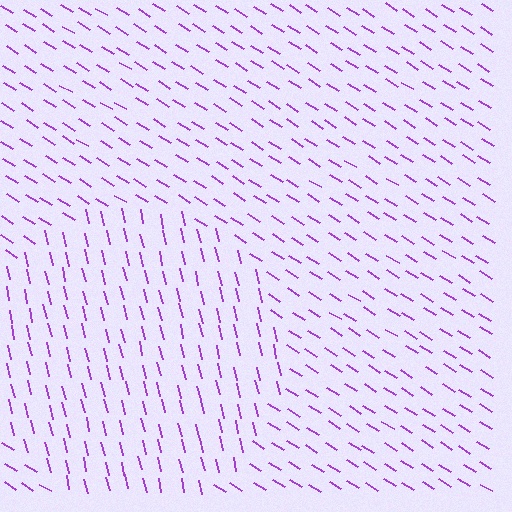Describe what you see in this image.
The image is filled with small purple line segments. A circle region in the image has lines oriented differently from the surrounding lines, creating a visible texture boundary.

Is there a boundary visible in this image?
Yes, there is a texture boundary formed by a change in line orientation.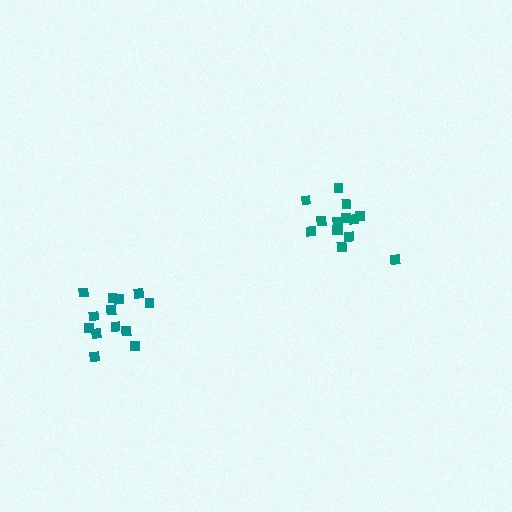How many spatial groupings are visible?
There are 2 spatial groupings.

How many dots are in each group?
Group 1: 13 dots, Group 2: 14 dots (27 total).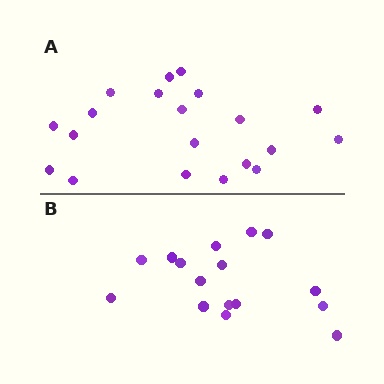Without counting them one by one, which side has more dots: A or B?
Region A (the top region) has more dots.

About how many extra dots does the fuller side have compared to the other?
Region A has about 4 more dots than region B.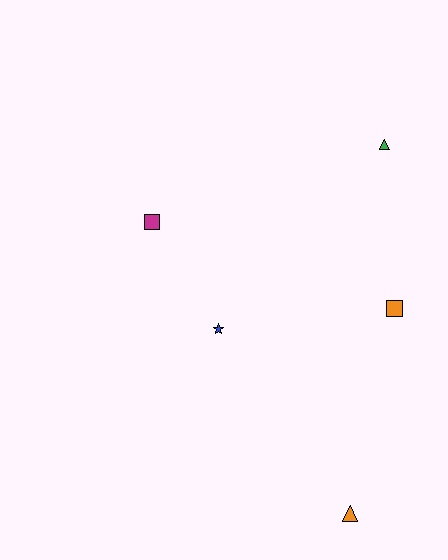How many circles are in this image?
There are no circles.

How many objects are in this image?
There are 5 objects.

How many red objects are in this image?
There are no red objects.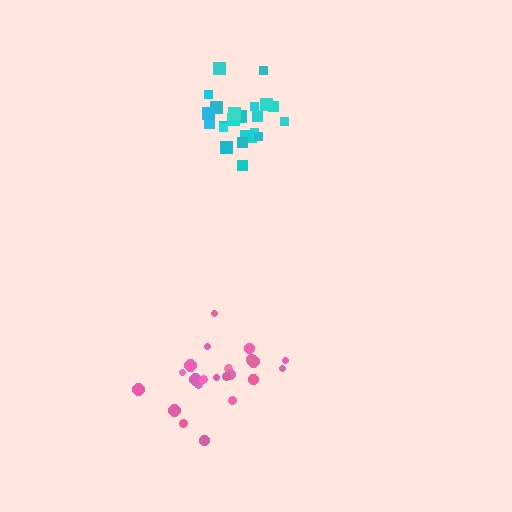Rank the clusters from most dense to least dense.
cyan, pink.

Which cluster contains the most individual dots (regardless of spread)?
Cyan (23).